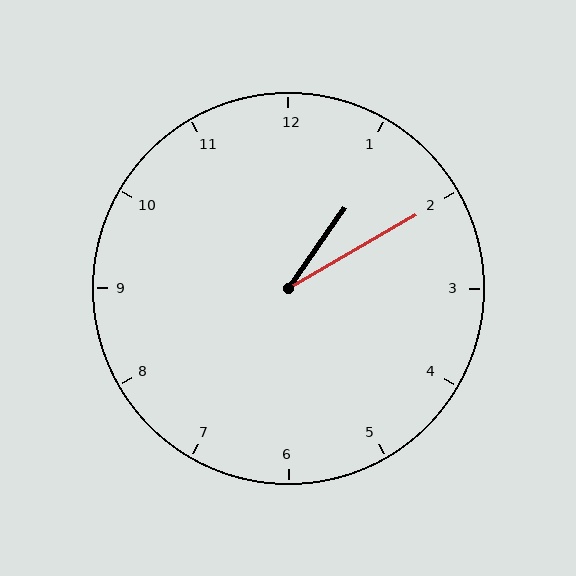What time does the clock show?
1:10.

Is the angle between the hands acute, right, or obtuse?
It is acute.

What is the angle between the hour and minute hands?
Approximately 25 degrees.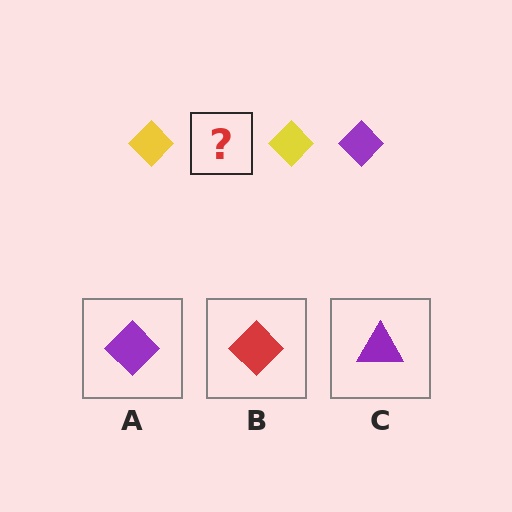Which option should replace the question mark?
Option A.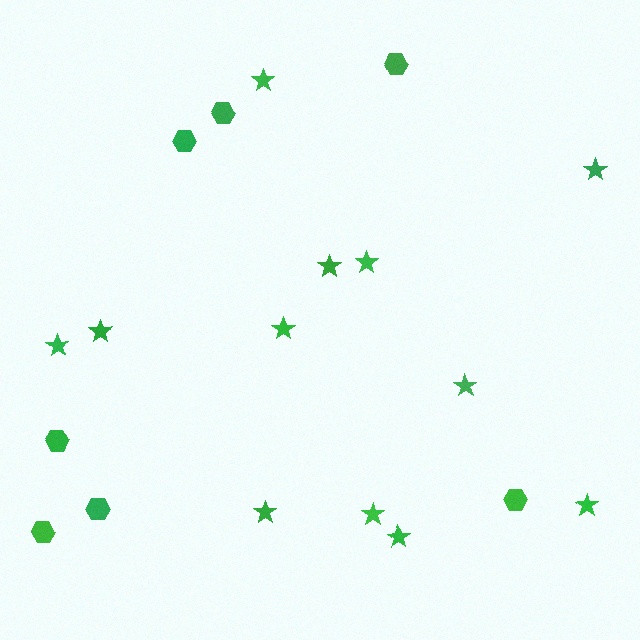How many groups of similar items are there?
There are 2 groups: one group of stars (12) and one group of hexagons (7).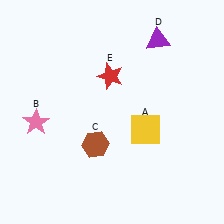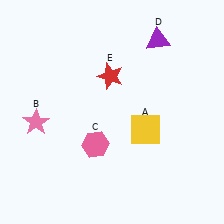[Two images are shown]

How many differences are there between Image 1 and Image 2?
There is 1 difference between the two images.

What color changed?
The hexagon (C) changed from brown in Image 1 to pink in Image 2.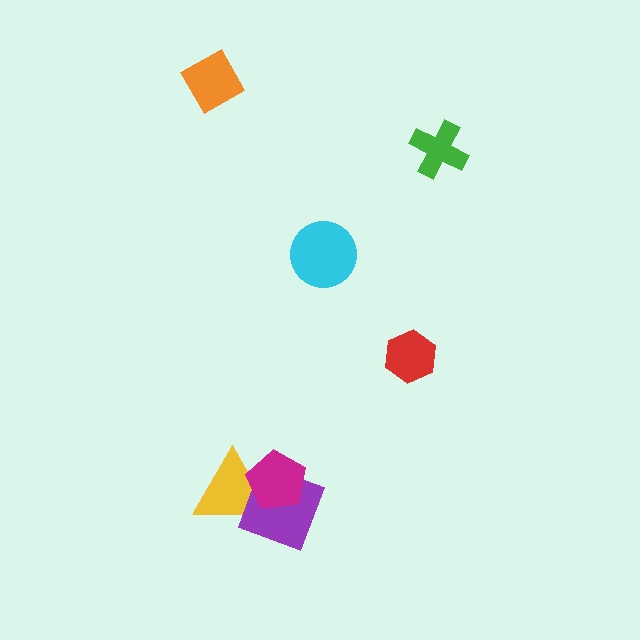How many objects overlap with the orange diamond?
0 objects overlap with the orange diamond.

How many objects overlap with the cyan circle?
0 objects overlap with the cyan circle.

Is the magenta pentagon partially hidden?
No, no other shape covers it.